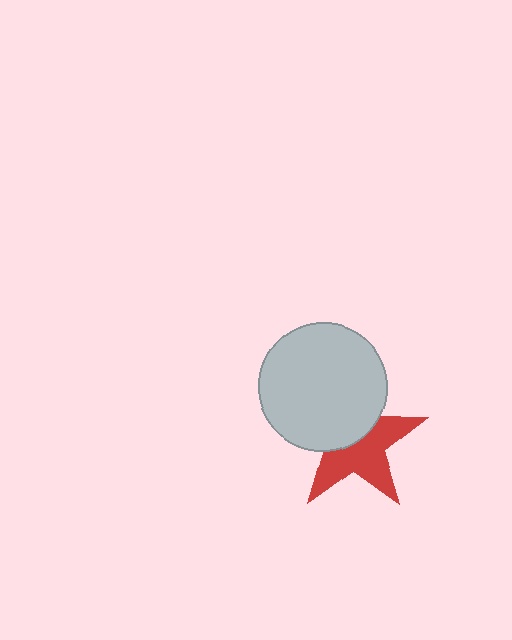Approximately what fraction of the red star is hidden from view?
Roughly 45% of the red star is hidden behind the light gray circle.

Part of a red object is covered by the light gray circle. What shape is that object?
It is a star.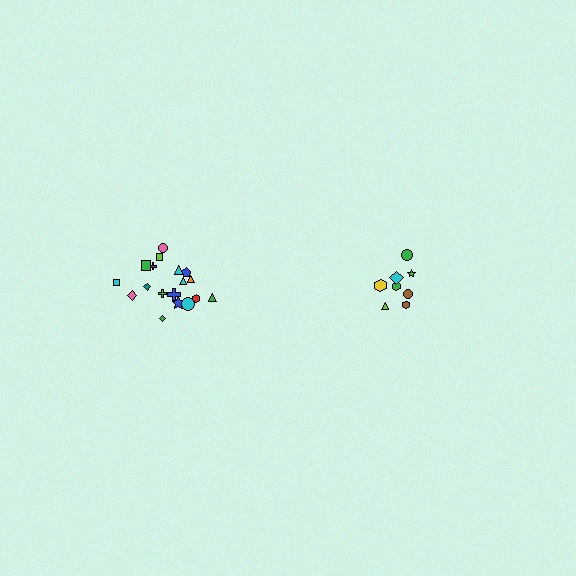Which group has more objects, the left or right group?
The left group.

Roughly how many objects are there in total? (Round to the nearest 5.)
Roughly 25 objects in total.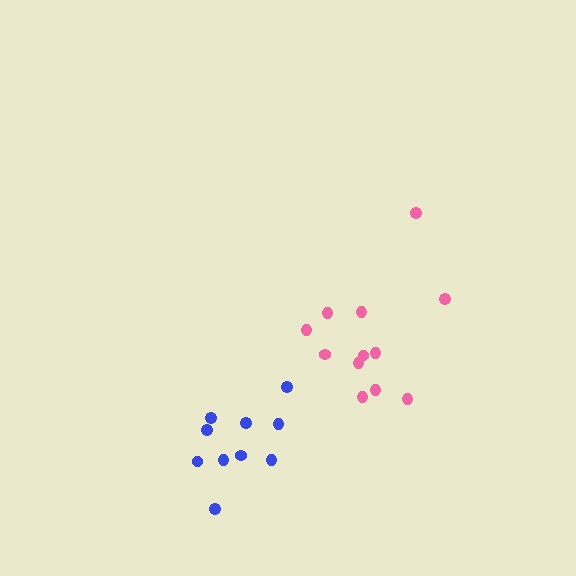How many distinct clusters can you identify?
There are 2 distinct clusters.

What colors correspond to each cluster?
The clusters are colored: blue, pink.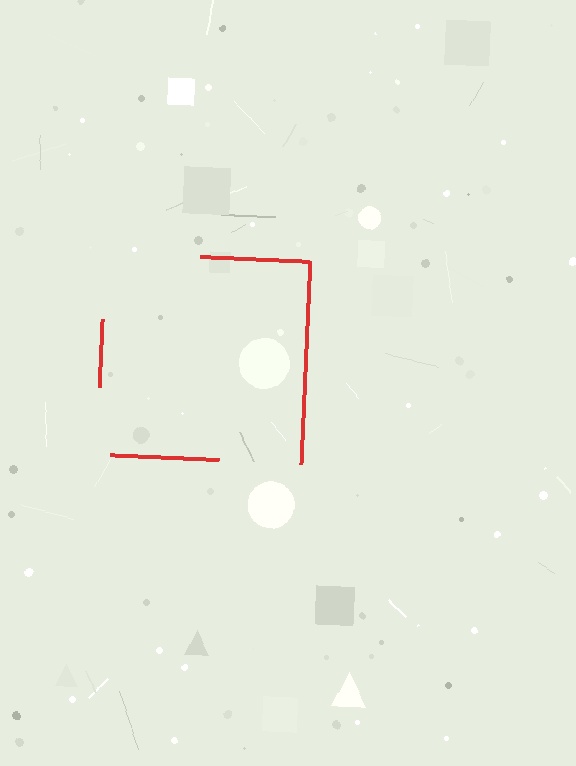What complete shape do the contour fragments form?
The contour fragments form a square.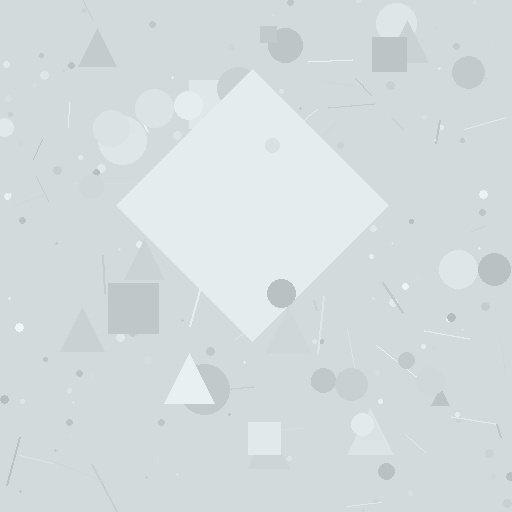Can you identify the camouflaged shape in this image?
The camouflaged shape is a diamond.